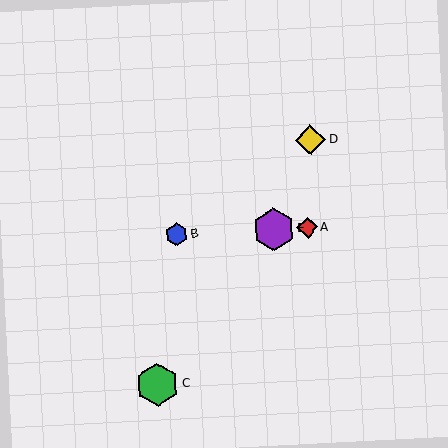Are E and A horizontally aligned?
Yes, both are at y≈229.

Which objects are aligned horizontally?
Objects A, B, E are aligned horizontally.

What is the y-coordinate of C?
Object C is at y≈385.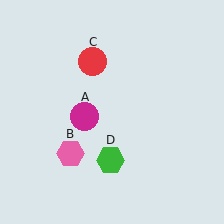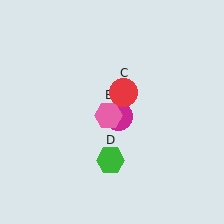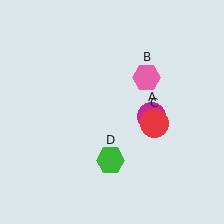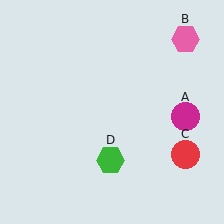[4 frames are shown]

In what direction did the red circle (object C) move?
The red circle (object C) moved down and to the right.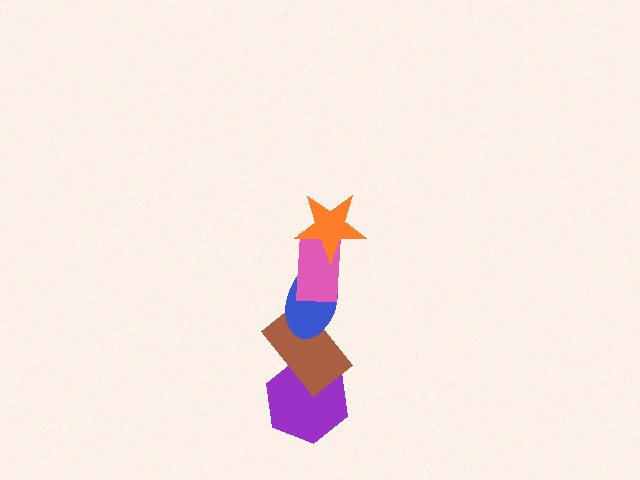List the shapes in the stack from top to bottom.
From top to bottom: the orange star, the pink rectangle, the blue ellipse, the brown rectangle, the purple hexagon.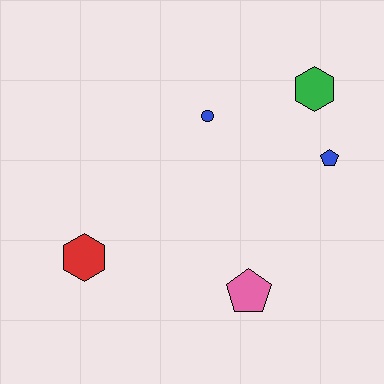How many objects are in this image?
There are 5 objects.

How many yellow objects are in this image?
There are no yellow objects.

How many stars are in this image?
There are no stars.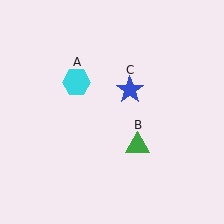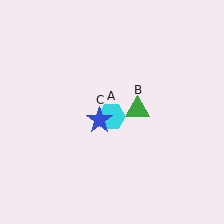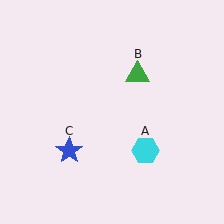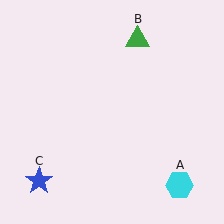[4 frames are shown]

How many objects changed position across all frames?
3 objects changed position: cyan hexagon (object A), green triangle (object B), blue star (object C).